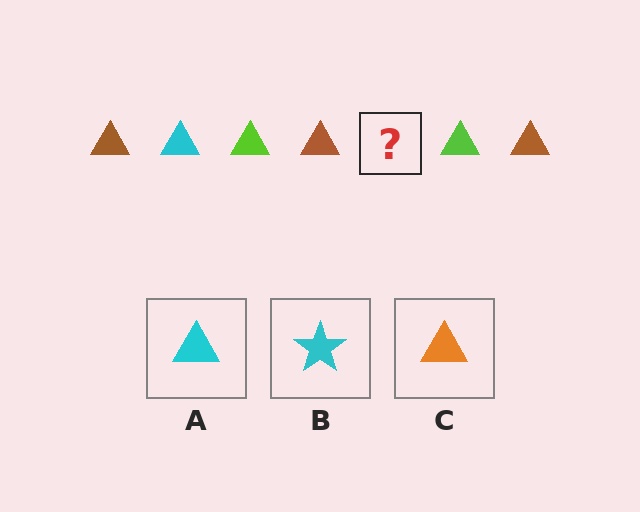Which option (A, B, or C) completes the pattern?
A.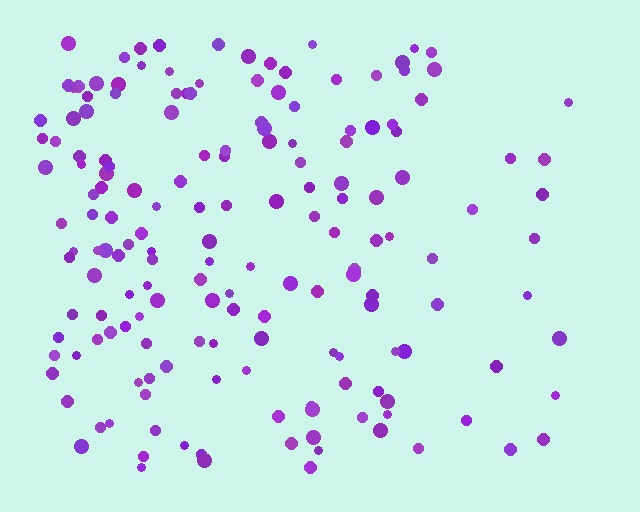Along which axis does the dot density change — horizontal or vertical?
Horizontal.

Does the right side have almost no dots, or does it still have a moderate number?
Still a moderate number, just noticeably fewer than the left.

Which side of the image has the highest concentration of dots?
The left.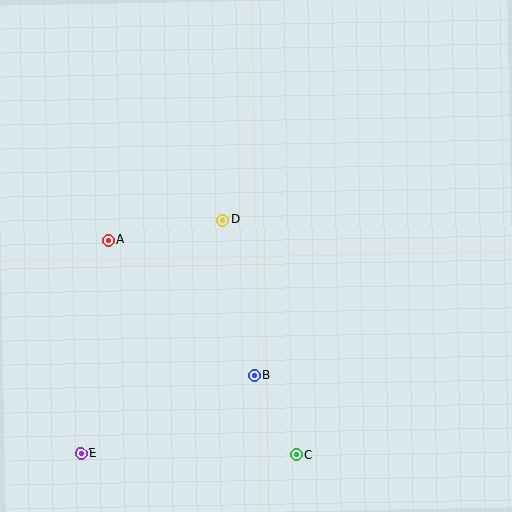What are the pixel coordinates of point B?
Point B is at (254, 375).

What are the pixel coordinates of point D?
Point D is at (223, 220).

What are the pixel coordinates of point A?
Point A is at (108, 240).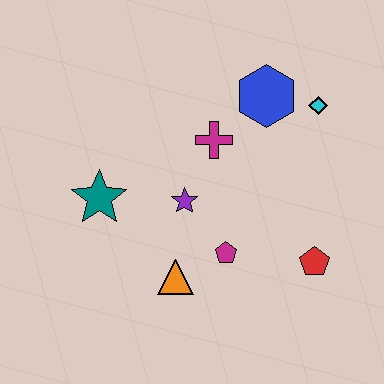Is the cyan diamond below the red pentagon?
No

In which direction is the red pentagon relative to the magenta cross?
The red pentagon is below the magenta cross.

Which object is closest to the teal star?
The purple star is closest to the teal star.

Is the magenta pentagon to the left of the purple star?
No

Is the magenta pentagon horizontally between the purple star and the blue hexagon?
Yes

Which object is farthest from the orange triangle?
The cyan diamond is farthest from the orange triangle.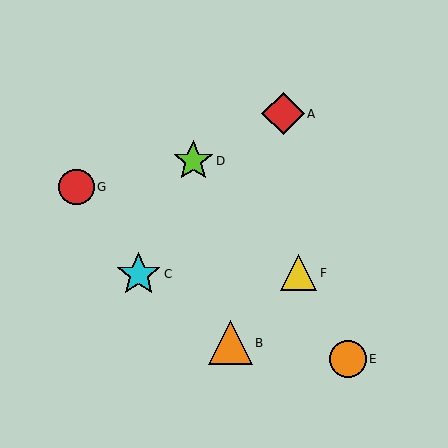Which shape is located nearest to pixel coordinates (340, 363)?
The orange circle (labeled E) at (348, 359) is nearest to that location.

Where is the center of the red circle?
The center of the red circle is at (76, 187).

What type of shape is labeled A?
Shape A is a red diamond.